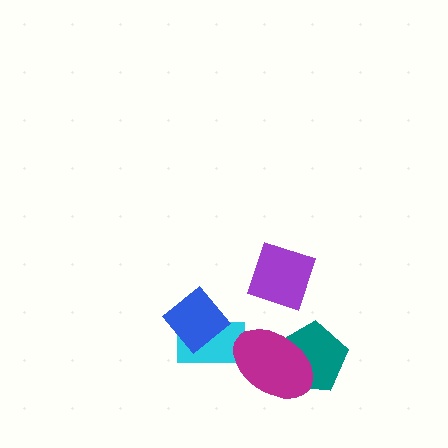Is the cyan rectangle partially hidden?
Yes, it is partially covered by another shape.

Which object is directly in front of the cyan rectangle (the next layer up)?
The blue diamond is directly in front of the cyan rectangle.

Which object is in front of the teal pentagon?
The magenta ellipse is in front of the teal pentagon.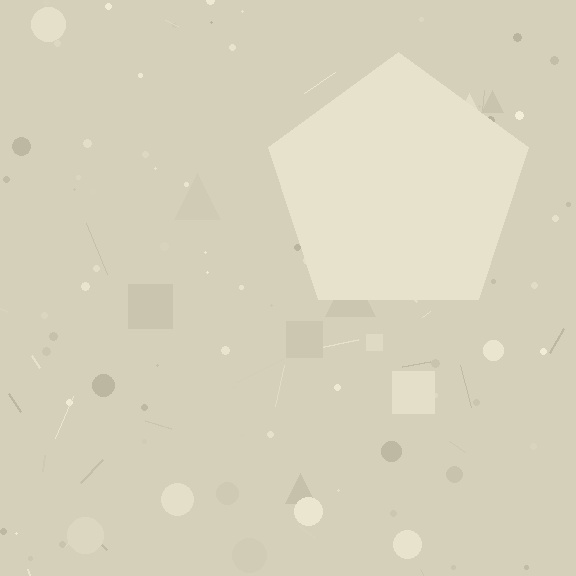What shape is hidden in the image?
A pentagon is hidden in the image.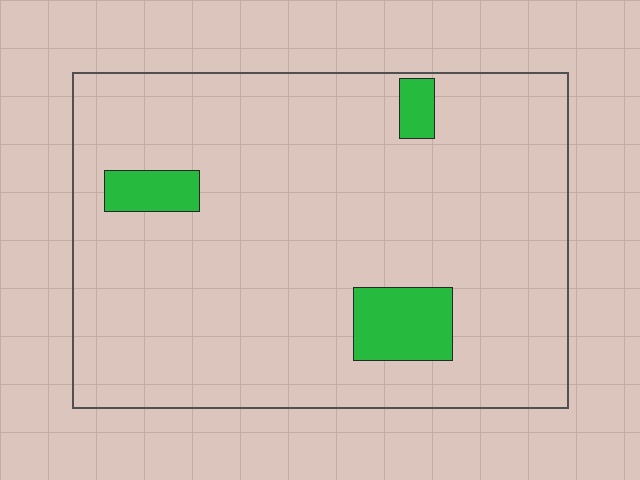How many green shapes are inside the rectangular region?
3.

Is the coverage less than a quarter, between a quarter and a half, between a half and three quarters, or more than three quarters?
Less than a quarter.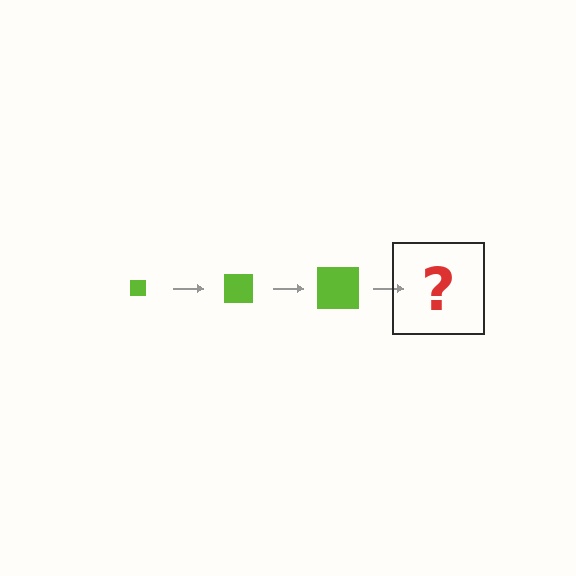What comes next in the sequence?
The next element should be a lime square, larger than the previous one.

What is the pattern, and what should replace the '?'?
The pattern is that the square gets progressively larger each step. The '?' should be a lime square, larger than the previous one.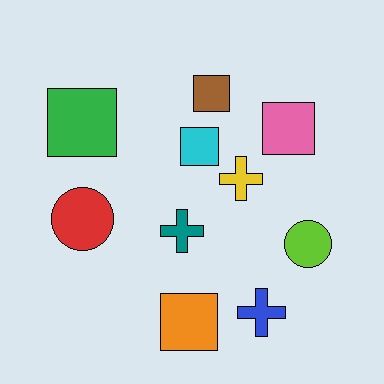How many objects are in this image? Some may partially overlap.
There are 10 objects.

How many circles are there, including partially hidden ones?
There are 2 circles.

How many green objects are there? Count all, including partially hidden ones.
There is 1 green object.